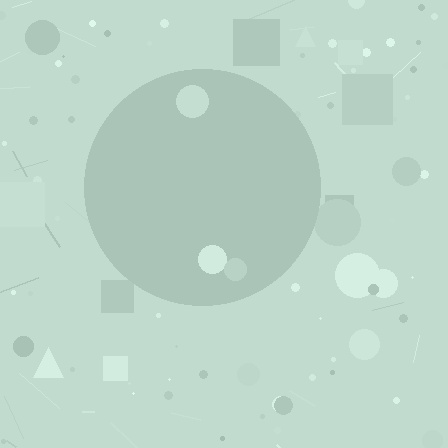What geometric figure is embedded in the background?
A circle is embedded in the background.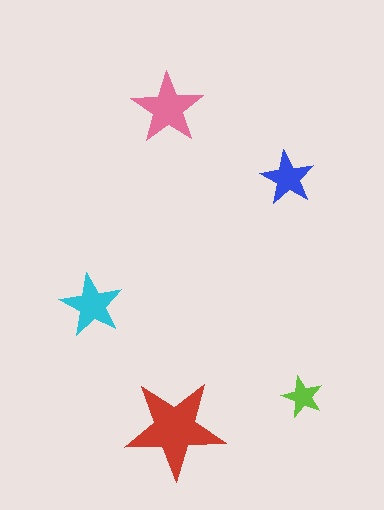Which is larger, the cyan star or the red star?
The red one.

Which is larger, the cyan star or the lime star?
The cyan one.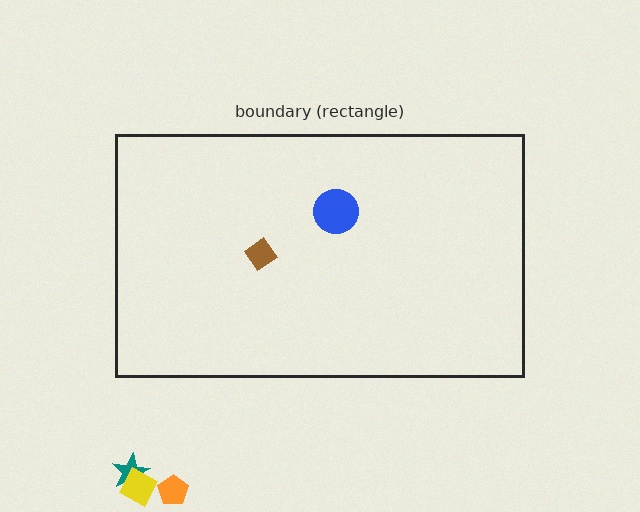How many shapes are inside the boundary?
2 inside, 3 outside.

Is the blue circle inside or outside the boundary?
Inside.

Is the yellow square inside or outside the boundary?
Outside.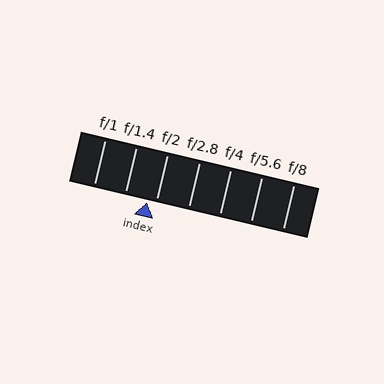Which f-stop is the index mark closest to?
The index mark is closest to f/2.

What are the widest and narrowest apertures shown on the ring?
The widest aperture shown is f/1 and the narrowest is f/8.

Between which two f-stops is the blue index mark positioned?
The index mark is between f/1.4 and f/2.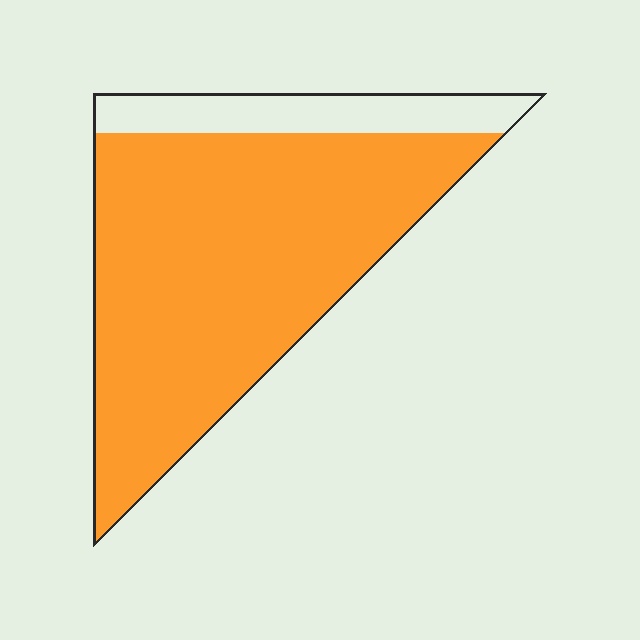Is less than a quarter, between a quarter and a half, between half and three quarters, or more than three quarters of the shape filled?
More than three quarters.